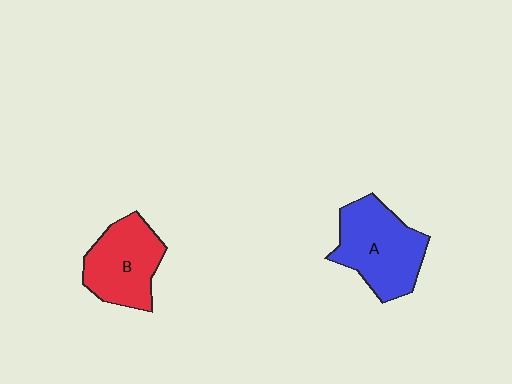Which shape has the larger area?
Shape A (blue).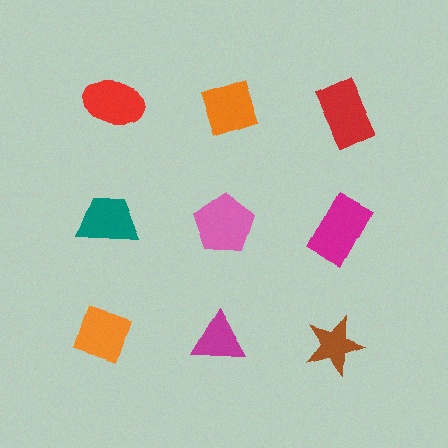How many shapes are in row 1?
3 shapes.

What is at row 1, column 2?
An orange diamond.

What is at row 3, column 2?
A magenta triangle.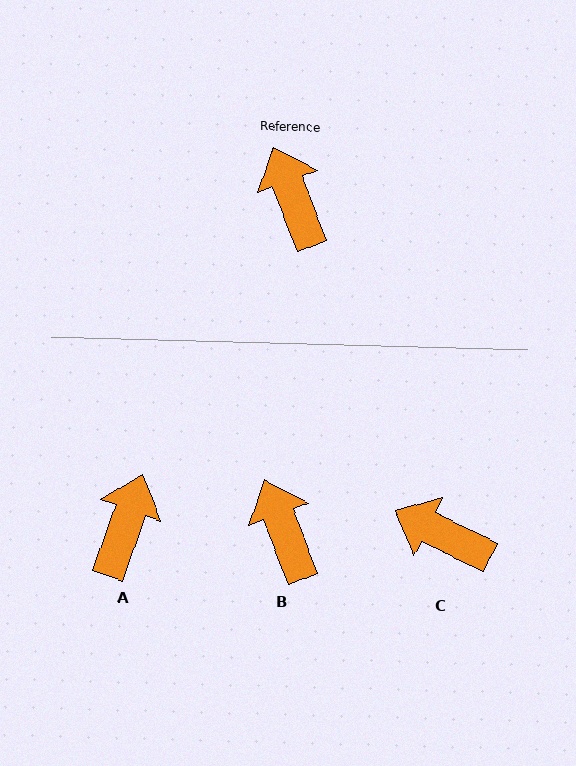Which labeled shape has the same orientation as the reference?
B.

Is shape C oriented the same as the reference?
No, it is off by about 44 degrees.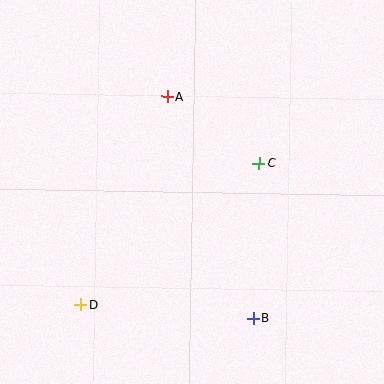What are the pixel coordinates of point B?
Point B is at (253, 318).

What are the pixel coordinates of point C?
Point C is at (259, 164).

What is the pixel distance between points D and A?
The distance between D and A is 225 pixels.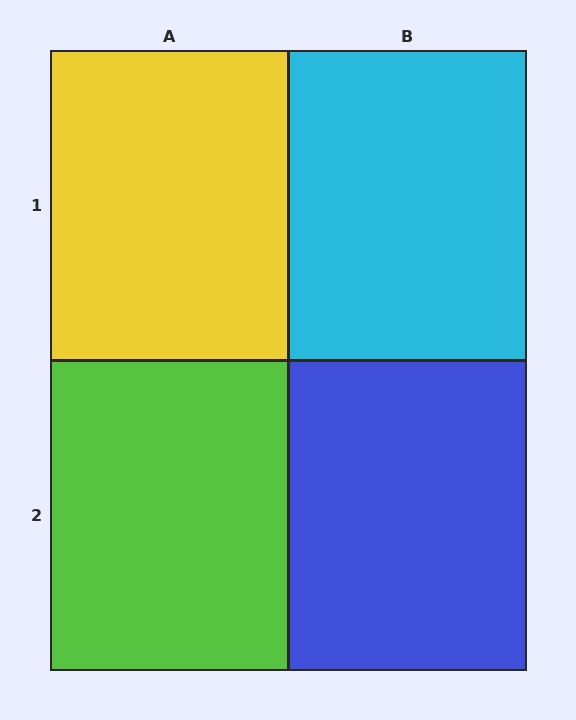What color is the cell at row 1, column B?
Cyan.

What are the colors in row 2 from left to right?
Lime, blue.